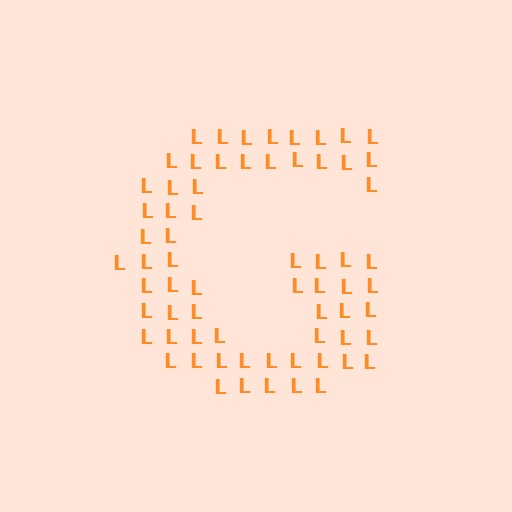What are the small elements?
The small elements are letter L's.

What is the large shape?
The large shape is the letter G.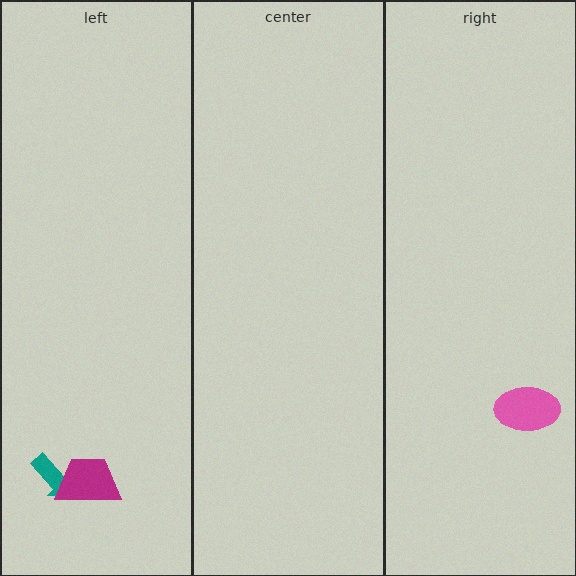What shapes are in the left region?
The teal arrow, the magenta trapezoid.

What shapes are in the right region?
The pink ellipse.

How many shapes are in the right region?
1.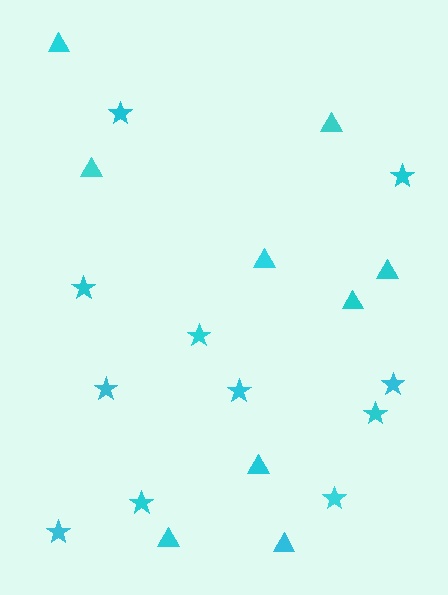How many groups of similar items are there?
There are 2 groups: one group of stars (11) and one group of triangles (9).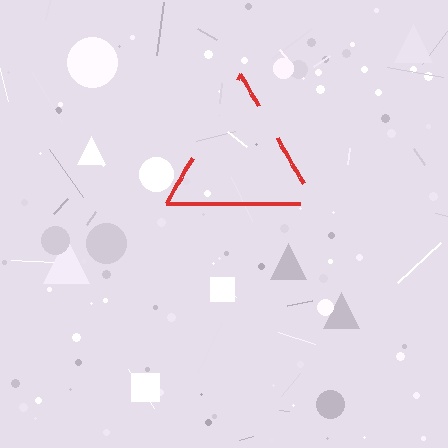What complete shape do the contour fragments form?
The contour fragments form a triangle.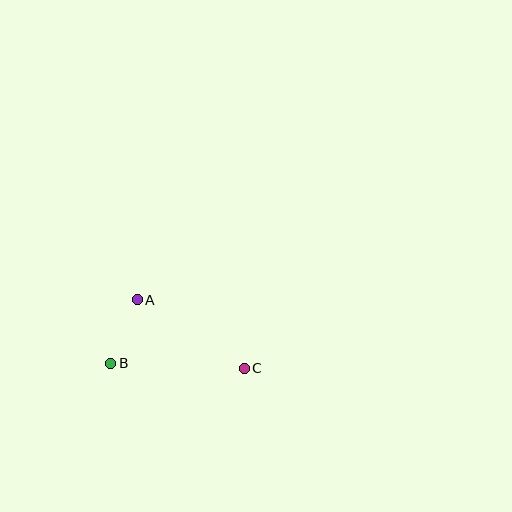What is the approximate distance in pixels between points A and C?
The distance between A and C is approximately 127 pixels.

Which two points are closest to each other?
Points A and B are closest to each other.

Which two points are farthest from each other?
Points B and C are farthest from each other.